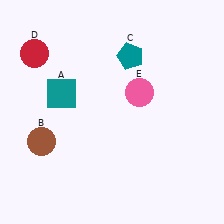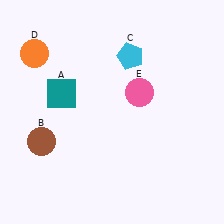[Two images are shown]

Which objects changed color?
C changed from teal to cyan. D changed from red to orange.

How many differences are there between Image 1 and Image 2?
There are 2 differences between the two images.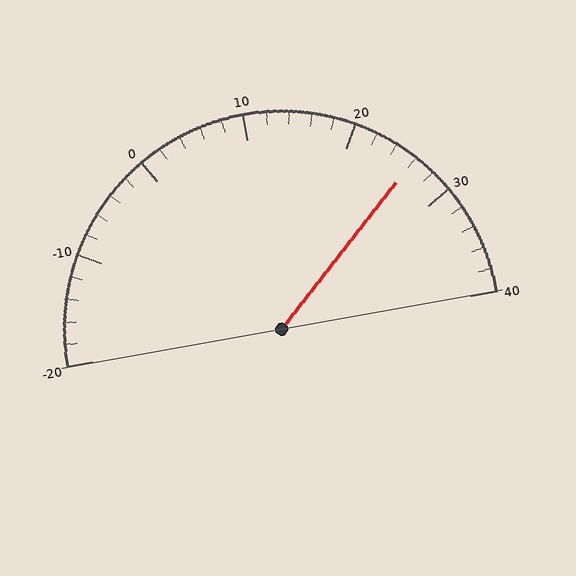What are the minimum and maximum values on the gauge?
The gauge ranges from -20 to 40.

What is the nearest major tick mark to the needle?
The nearest major tick mark is 30.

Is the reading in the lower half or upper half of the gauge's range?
The reading is in the upper half of the range (-20 to 40).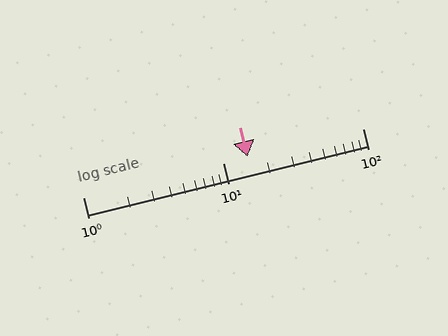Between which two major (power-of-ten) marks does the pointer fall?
The pointer is between 10 and 100.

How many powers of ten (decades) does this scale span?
The scale spans 2 decades, from 1 to 100.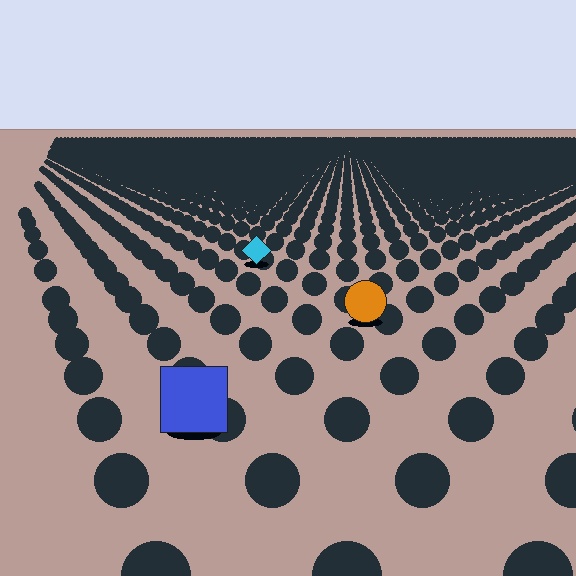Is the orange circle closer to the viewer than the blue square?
No. The blue square is closer — you can tell from the texture gradient: the ground texture is coarser near it.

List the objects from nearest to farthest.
From nearest to farthest: the blue square, the orange circle, the cyan diamond.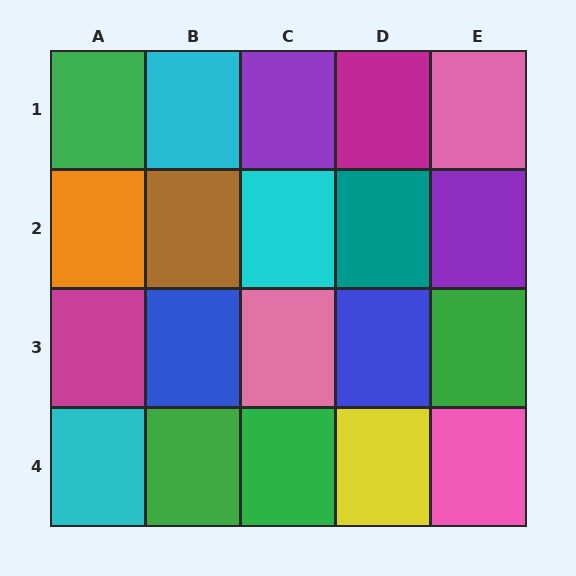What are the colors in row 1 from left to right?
Green, cyan, purple, magenta, pink.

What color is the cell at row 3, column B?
Blue.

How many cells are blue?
2 cells are blue.